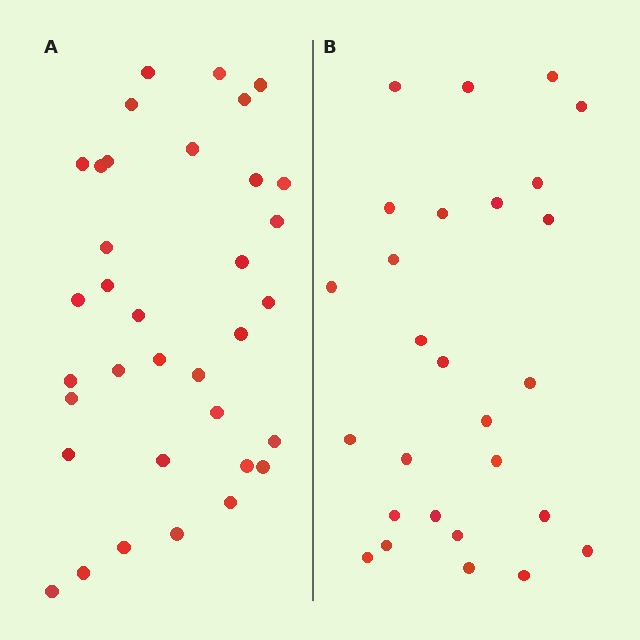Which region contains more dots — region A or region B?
Region A (the left region) has more dots.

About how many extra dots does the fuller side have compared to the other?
Region A has roughly 8 or so more dots than region B.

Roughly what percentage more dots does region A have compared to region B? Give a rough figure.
About 30% more.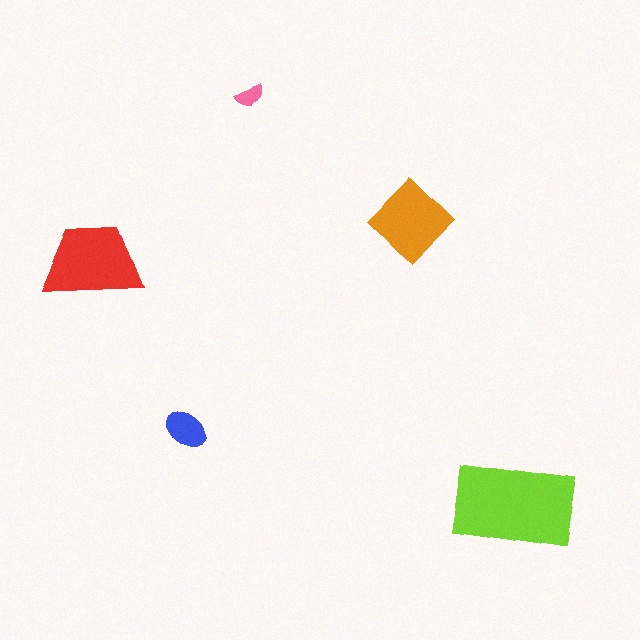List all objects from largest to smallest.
The lime rectangle, the red trapezoid, the orange diamond, the blue ellipse, the pink semicircle.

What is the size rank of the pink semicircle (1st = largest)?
5th.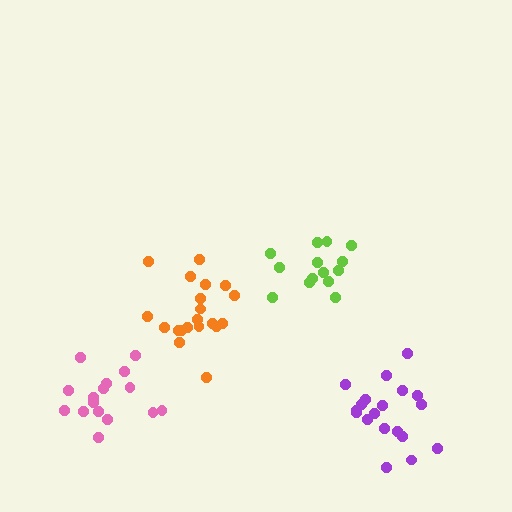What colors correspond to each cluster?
The clusters are colored: orange, lime, pink, purple.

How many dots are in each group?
Group 1: 20 dots, Group 2: 14 dots, Group 3: 16 dots, Group 4: 19 dots (69 total).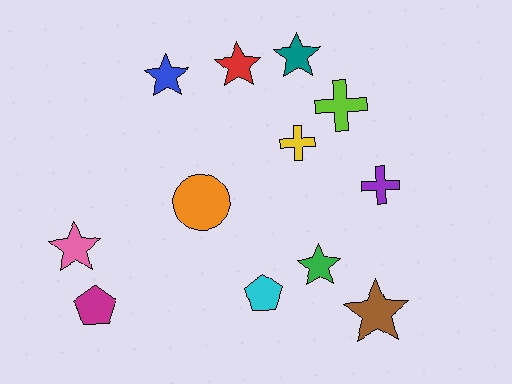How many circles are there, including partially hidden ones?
There is 1 circle.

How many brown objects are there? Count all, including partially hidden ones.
There is 1 brown object.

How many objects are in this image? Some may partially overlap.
There are 12 objects.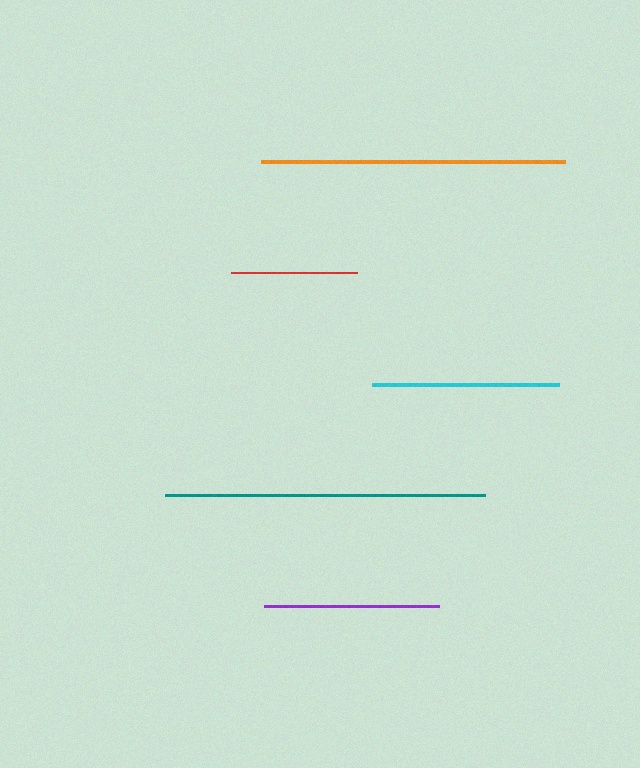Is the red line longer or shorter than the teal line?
The teal line is longer than the red line.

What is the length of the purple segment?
The purple segment is approximately 175 pixels long.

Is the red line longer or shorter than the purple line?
The purple line is longer than the red line.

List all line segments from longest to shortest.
From longest to shortest: teal, orange, cyan, purple, red.